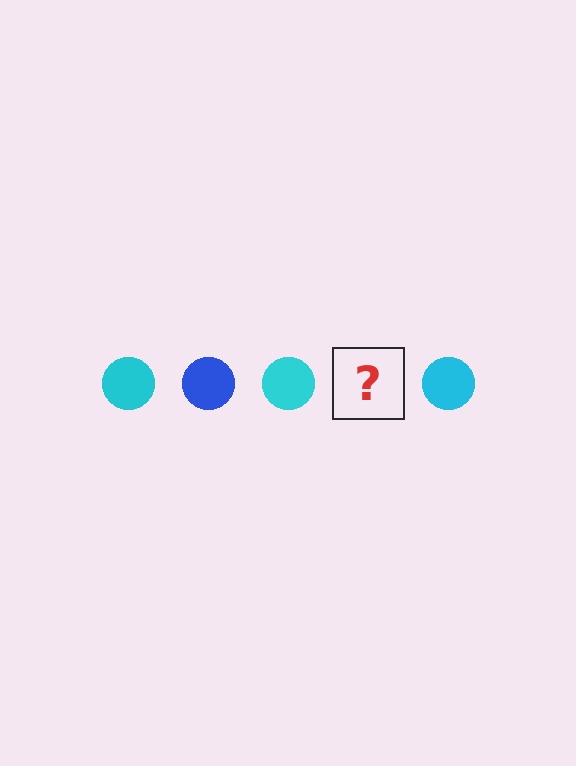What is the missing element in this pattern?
The missing element is a blue circle.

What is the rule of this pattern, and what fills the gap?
The rule is that the pattern cycles through cyan, blue circles. The gap should be filled with a blue circle.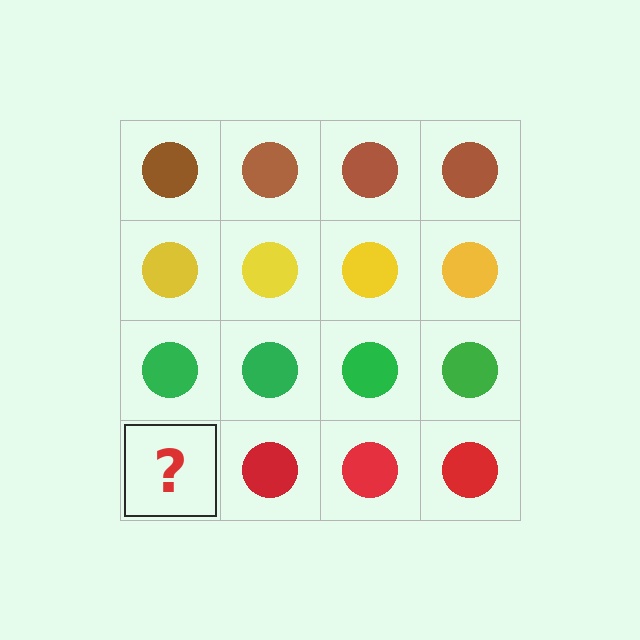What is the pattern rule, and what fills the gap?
The rule is that each row has a consistent color. The gap should be filled with a red circle.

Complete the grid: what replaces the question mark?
The question mark should be replaced with a red circle.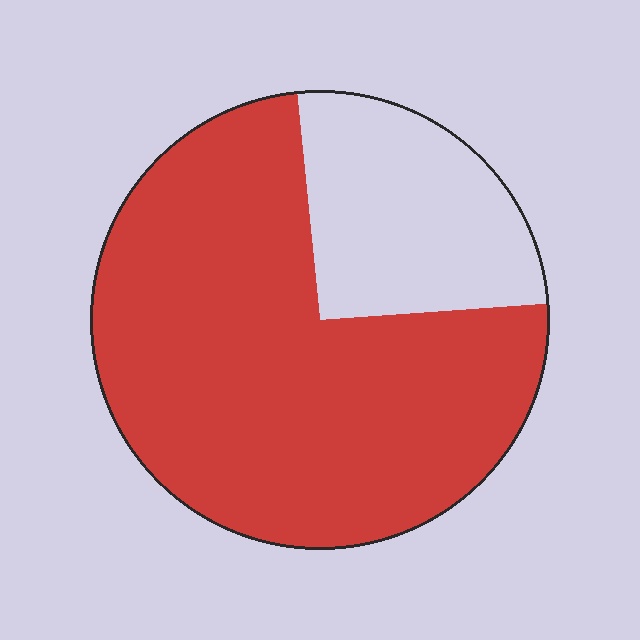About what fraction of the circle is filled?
About three quarters (3/4).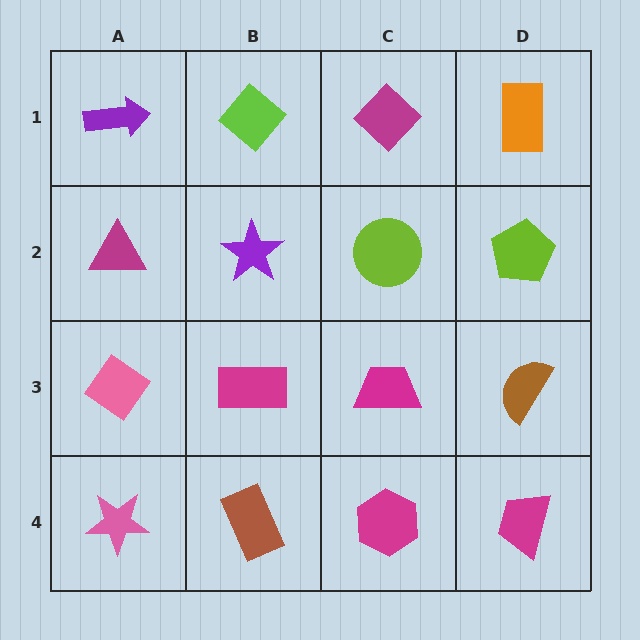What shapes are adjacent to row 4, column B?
A magenta rectangle (row 3, column B), a pink star (row 4, column A), a magenta hexagon (row 4, column C).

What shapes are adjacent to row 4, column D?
A brown semicircle (row 3, column D), a magenta hexagon (row 4, column C).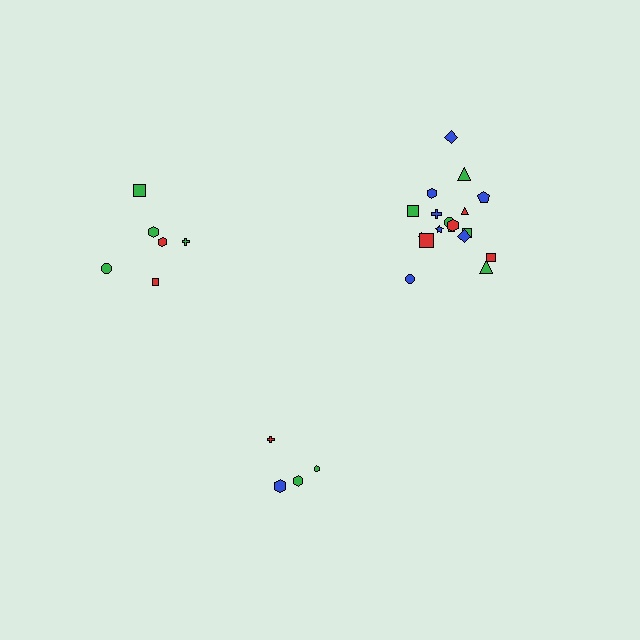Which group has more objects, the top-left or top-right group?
The top-right group.